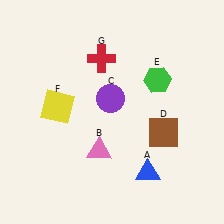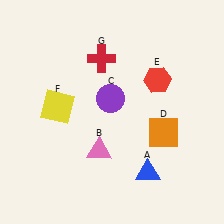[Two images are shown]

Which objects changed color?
D changed from brown to orange. E changed from green to red.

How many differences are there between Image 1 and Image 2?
There are 2 differences between the two images.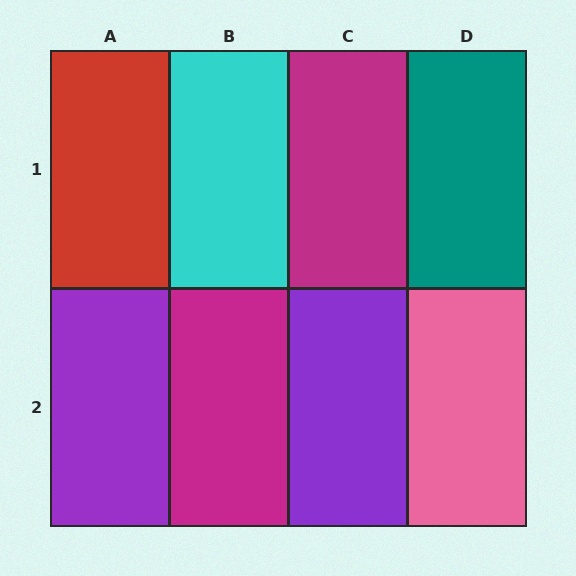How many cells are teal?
1 cell is teal.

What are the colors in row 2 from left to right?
Purple, magenta, purple, pink.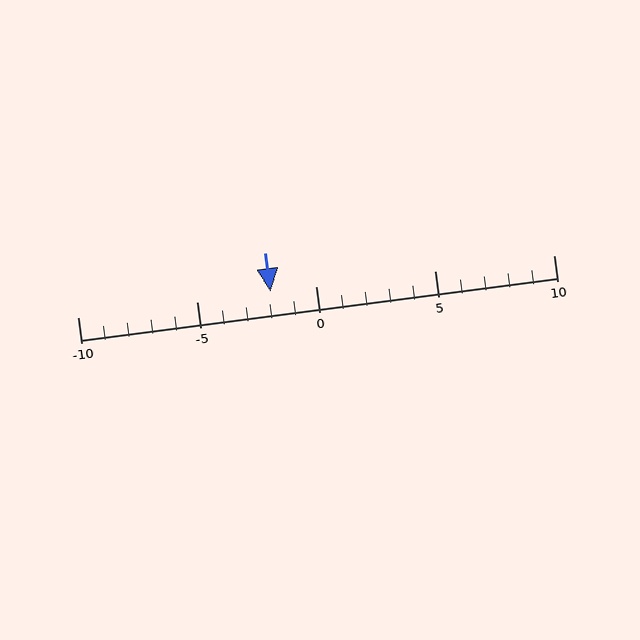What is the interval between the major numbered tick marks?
The major tick marks are spaced 5 units apart.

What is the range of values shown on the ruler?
The ruler shows values from -10 to 10.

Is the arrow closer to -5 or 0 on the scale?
The arrow is closer to 0.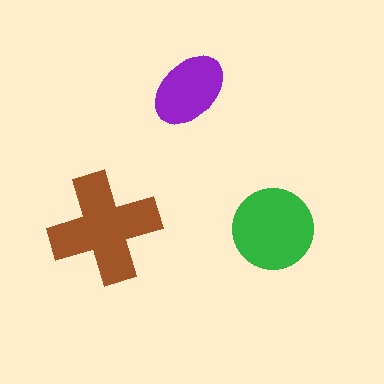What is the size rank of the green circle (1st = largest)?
2nd.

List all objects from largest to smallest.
The brown cross, the green circle, the purple ellipse.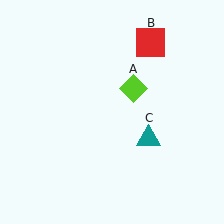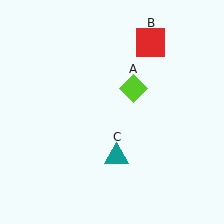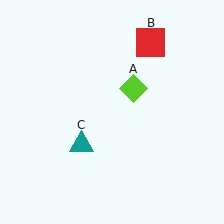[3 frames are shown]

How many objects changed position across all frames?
1 object changed position: teal triangle (object C).